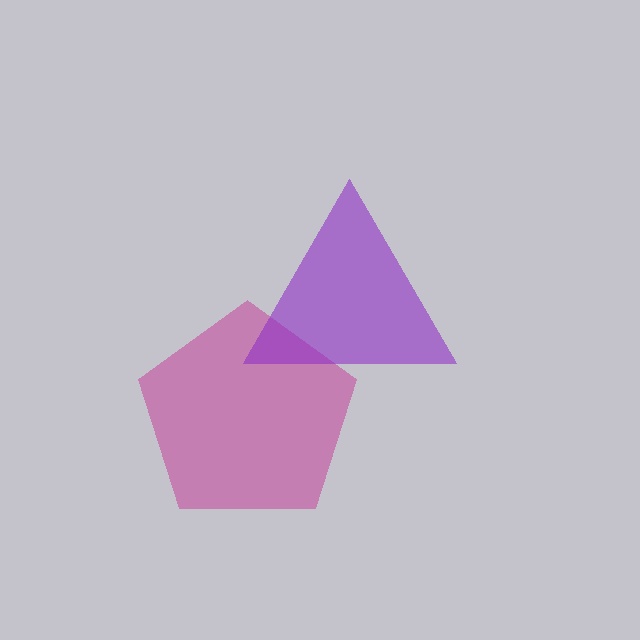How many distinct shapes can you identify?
There are 2 distinct shapes: a magenta pentagon, a purple triangle.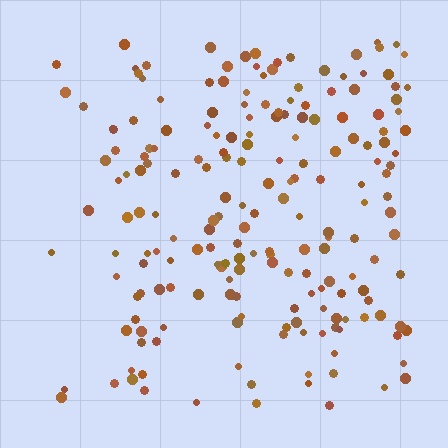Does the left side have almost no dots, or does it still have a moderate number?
Still a moderate number, just noticeably fewer than the right.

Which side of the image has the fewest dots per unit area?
The left.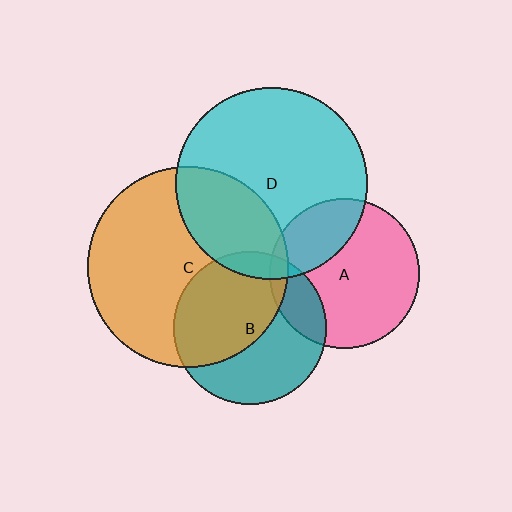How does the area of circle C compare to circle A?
Approximately 1.8 times.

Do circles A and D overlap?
Yes.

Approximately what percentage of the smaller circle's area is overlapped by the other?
Approximately 25%.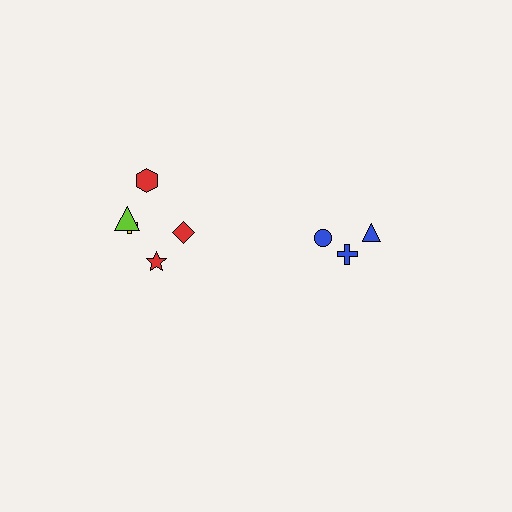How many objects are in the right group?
There are 3 objects.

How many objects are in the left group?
There are 5 objects.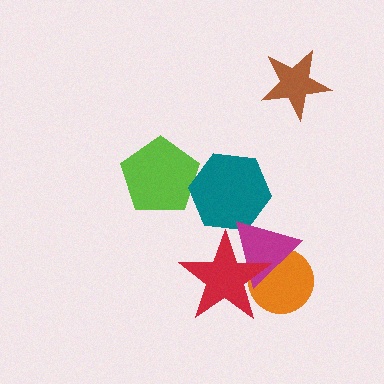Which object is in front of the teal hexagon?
The magenta triangle is in front of the teal hexagon.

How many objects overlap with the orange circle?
2 objects overlap with the orange circle.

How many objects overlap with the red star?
2 objects overlap with the red star.